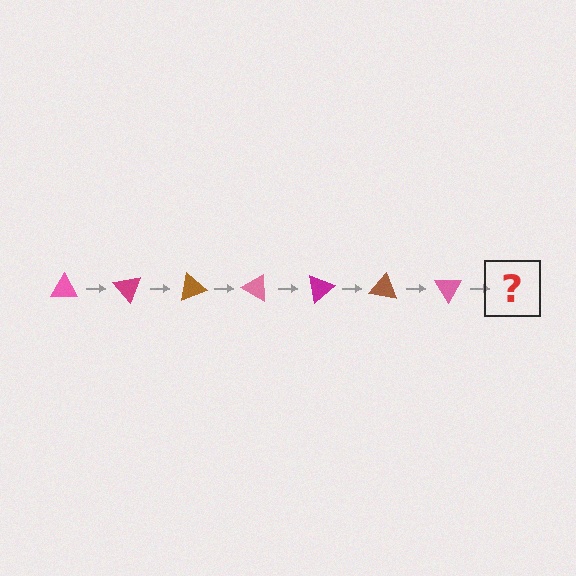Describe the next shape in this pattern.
It should be a magenta triangle, rotated 350 degrees from the start.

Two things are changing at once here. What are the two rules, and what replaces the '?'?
The two rules are that it rotates 50 degrees each step and the color cycles through pink, magenta, and brown. The '?' should be a magenta triangle, rotated 350 degrees from the start.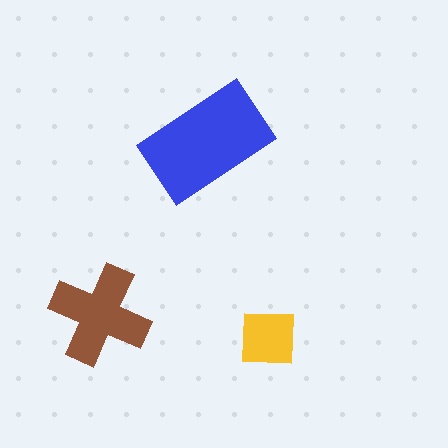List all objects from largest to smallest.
The blue rectangle, the brown cross, the yellow square.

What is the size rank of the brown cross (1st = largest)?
2nd.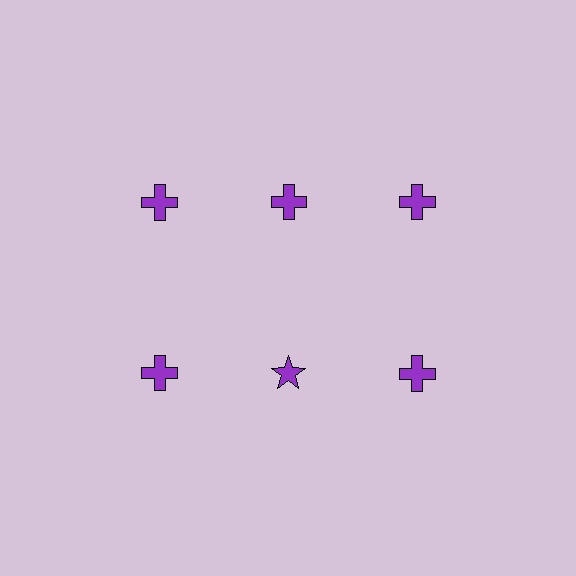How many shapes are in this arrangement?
There are 6 shapes arranged in a grid pattern.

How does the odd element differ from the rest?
It has a different shape: star instead of cross.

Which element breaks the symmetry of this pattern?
The purple star in the second row, second from left column breaks the symmetry. All other shapes are purple crosses.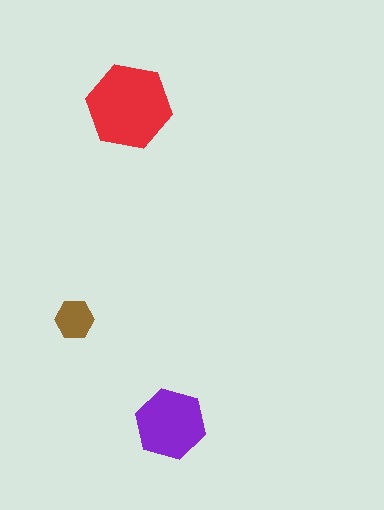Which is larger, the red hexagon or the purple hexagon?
The red one.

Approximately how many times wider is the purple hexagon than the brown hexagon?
About 2 times wider.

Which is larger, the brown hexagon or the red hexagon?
The red one.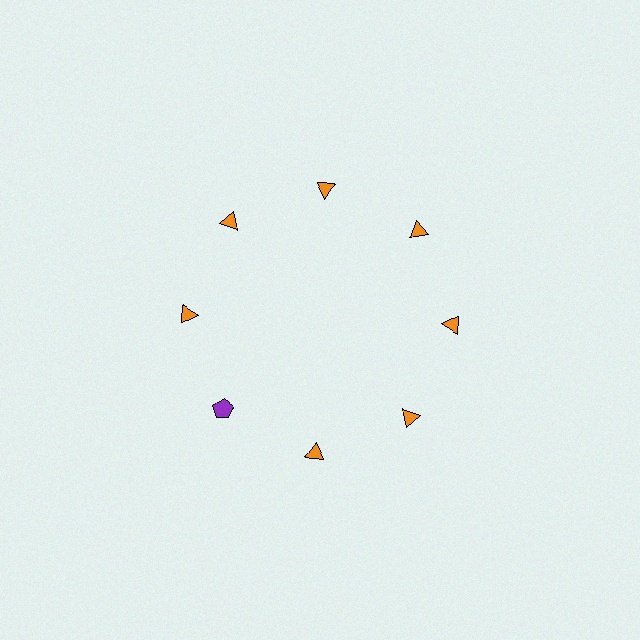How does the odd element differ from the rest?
It differs in both color (purple instead of orange) and shape (pentagon instead of triangle).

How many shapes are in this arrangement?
There are 8 shapes arranged in a ring pattern.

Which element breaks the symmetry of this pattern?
The purple pentagon at roughly the 8 o'clock position breaks the symmetry. All other shapes are orange triangles.